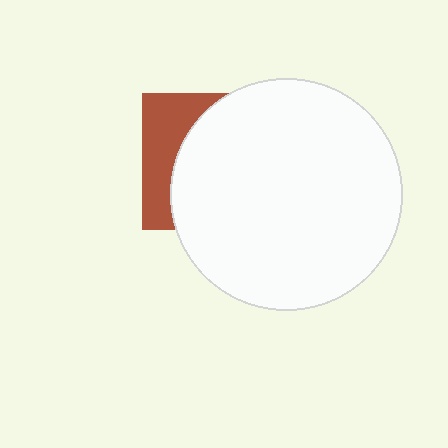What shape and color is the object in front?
The object in front is a white circle.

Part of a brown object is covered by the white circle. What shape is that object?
It is a square.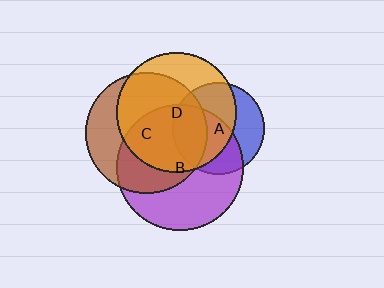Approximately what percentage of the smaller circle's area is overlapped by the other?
Approximately 55%.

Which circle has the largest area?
Circle B (purple).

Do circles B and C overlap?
Yes.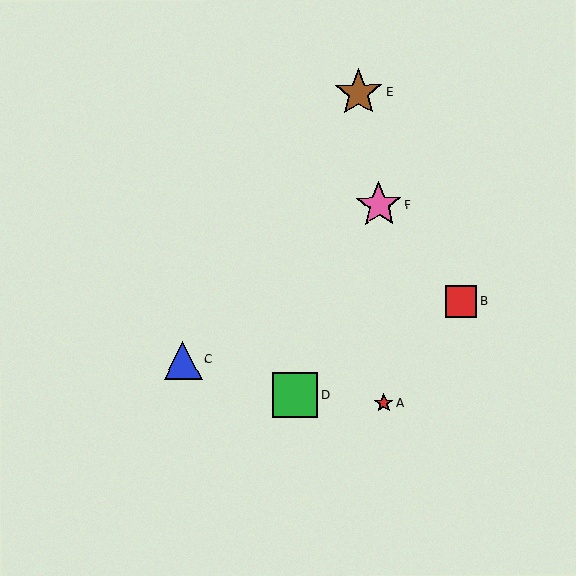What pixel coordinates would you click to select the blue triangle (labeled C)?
Click at (183, 360) to select the blue triangle C.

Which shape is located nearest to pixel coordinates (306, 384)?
The green square (labeled D) at (295, 395) is nearest to that location.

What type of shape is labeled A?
Shape A is a red star.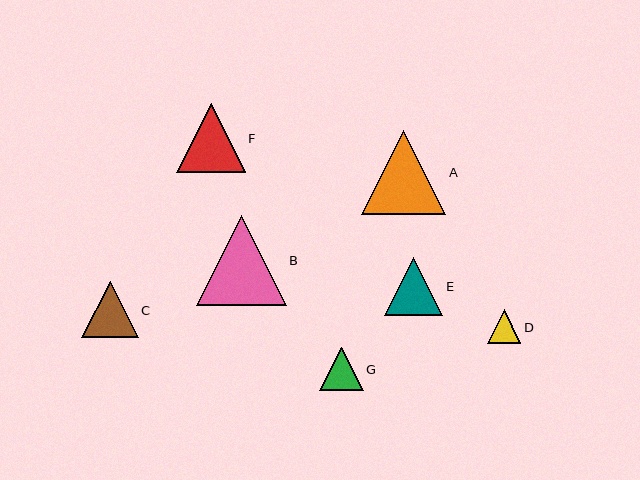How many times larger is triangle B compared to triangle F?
Triangle B is approximately 1.3 times the size of triangle F.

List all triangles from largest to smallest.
From largest to smallest: B, A, F, E, C, G, D.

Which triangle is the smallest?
Triangle D is the smallest with a size of approximately 33 pixels.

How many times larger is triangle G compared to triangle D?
Triangle G is approximately 1.3 times the size of triangle D.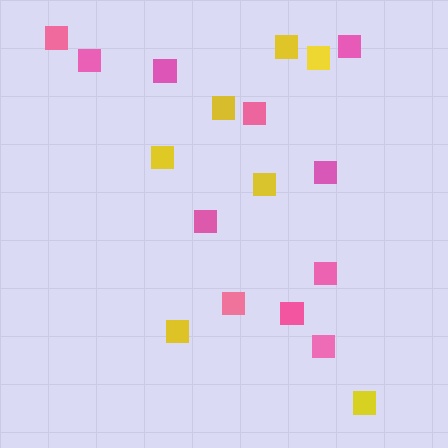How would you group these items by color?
There are 2 groups: one group of yellow squares (7) and one group of pink squares (11).